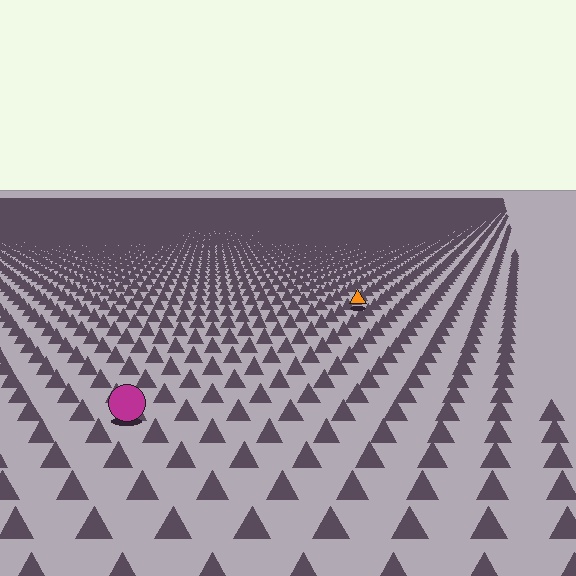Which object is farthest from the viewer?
The orange triangle is farthest from the viewer. It appears smaller and the ground texture around it is denser.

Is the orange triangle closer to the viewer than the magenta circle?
No. The magenta circle is closer — you can tell from the texture gradient: the ground texture is coarser near it.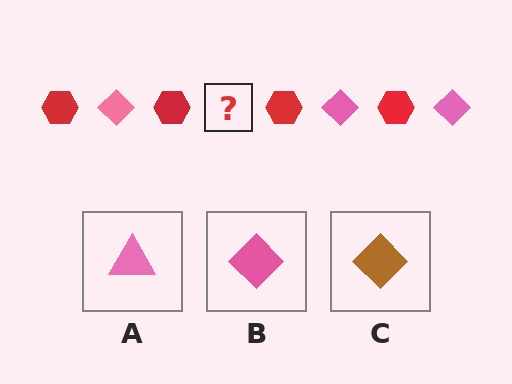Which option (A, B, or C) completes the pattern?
B.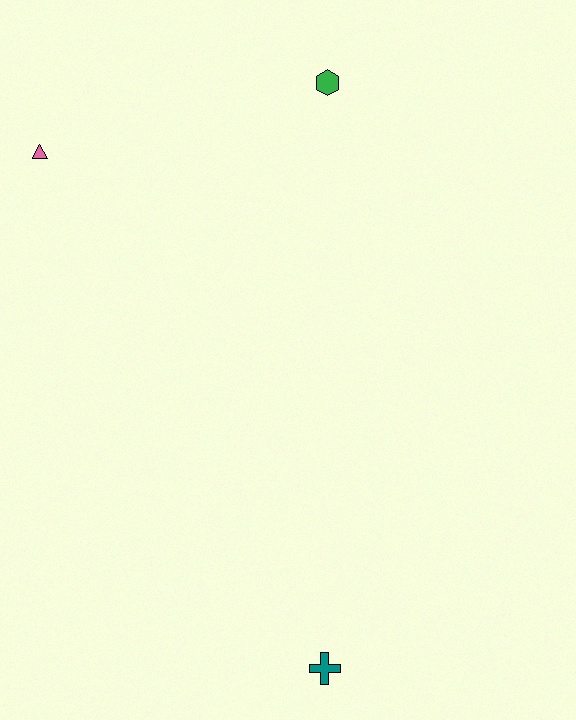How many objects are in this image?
There are 3 objects.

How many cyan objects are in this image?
There are no cyan objects.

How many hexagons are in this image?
There is 1 hexagon.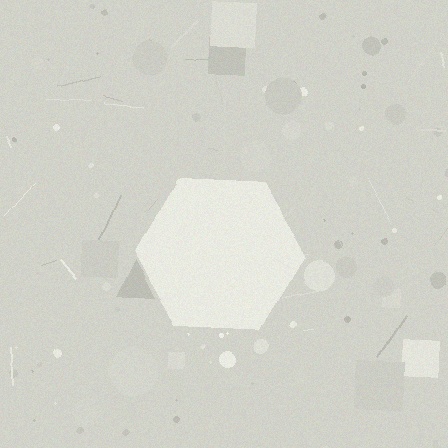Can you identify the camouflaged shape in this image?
The camouflaged shape is a hexagon.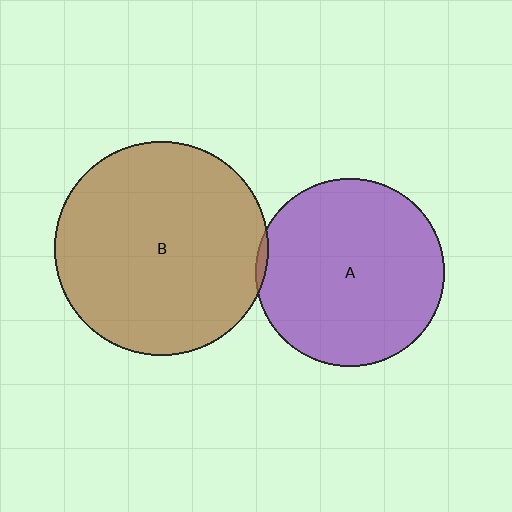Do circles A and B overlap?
Yes.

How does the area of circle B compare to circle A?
Approximately 1.3 times.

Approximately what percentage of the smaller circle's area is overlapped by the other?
Approximately 5%.